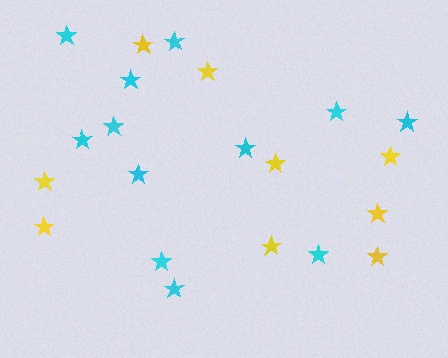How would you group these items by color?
There are 2 groups: one group of cyan stars (12) and one group of yellow stars (9).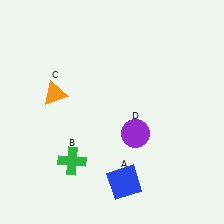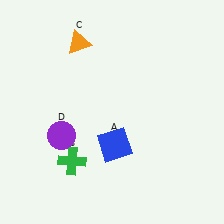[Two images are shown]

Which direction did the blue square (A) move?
The blue square (A) moved up.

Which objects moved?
The objects that moved are: the blue square (A), the orange triangle (C), the purple circle (D).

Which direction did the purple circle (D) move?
The purple circle (D) moved left.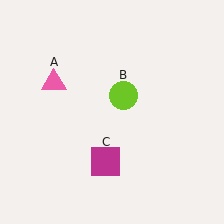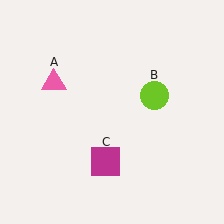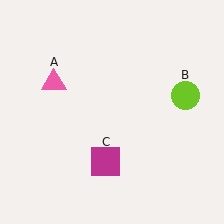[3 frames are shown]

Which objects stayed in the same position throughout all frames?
Pink triangle (object A) and magenta square (object C) remained stationary.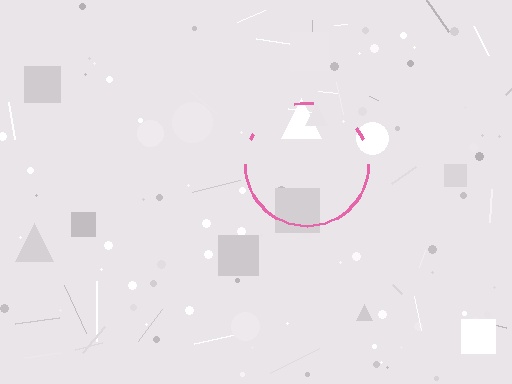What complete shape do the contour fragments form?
The contour fragments form a circle.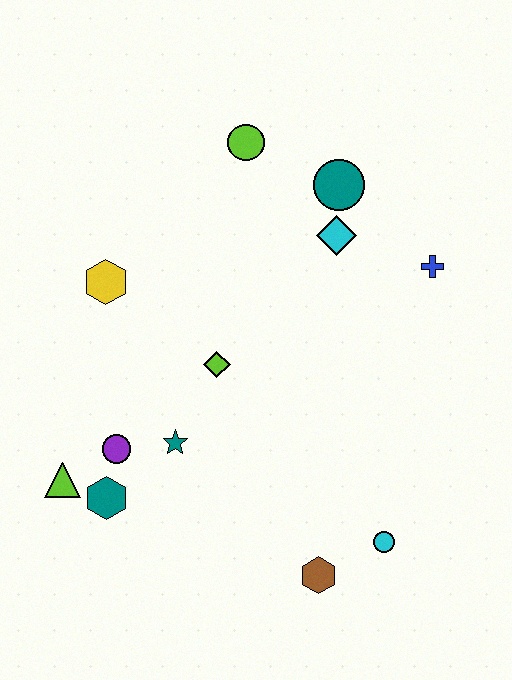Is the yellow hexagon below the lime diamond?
No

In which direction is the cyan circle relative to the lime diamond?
The cyan circle is below the lime diamond.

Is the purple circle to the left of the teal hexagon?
No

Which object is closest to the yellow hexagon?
The lime diamond is closest to the yellow hexagon.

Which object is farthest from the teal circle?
The lime triangle is farthest from the teal circle.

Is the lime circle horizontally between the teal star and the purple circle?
No